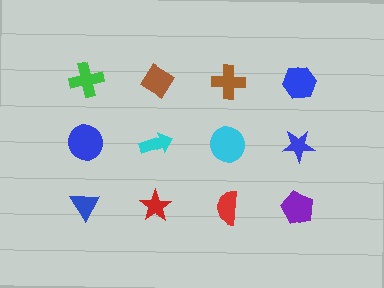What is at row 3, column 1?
A blue triangle.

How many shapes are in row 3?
4 shapes.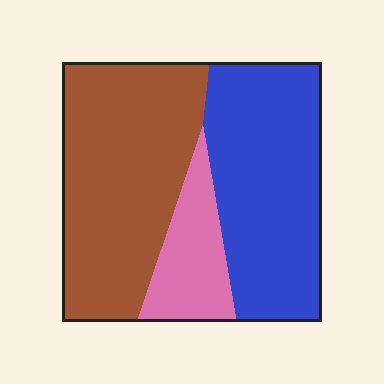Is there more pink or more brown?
Brown.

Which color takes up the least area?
Pink, at roughly 15%.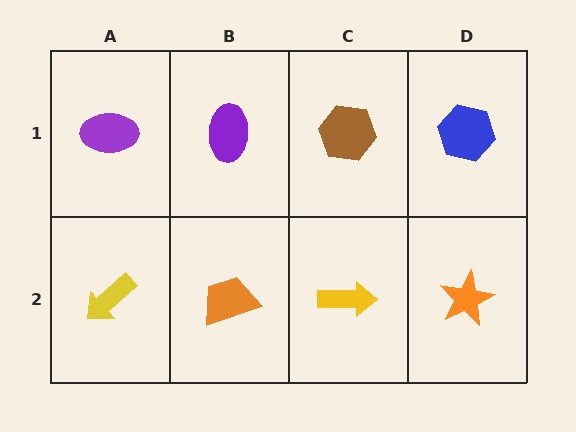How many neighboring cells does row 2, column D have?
2.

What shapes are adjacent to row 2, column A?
A purple ellipse (row 1, column A), an orange trapezoid (row 2, column B).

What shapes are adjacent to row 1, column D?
An orange star (row 2, column D), a brown hexagon (row 1, column C).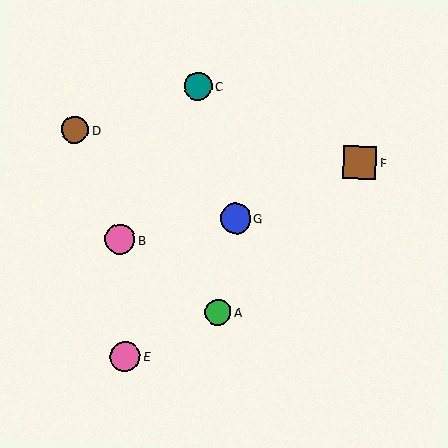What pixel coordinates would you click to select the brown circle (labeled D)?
Click at (75, 130) to select the brown circle D.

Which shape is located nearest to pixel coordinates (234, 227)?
The blue circle (labeled G) at (235, 218) is nearest to that location.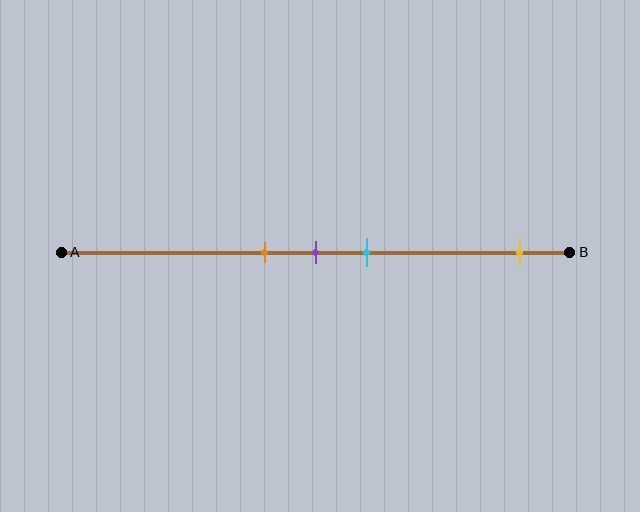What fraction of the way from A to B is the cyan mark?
The cyan mark is approximately 60% (0.6) of the way from A to B.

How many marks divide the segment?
There are 4 marks dividing the segment.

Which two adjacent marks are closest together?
The orange and purple marks are the closest adjacent pair.